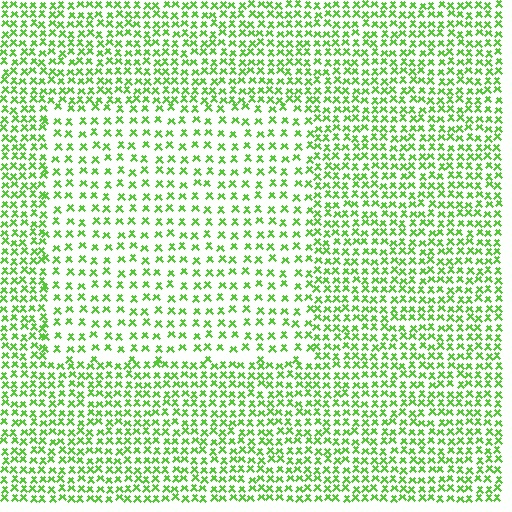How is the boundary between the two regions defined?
The boundary is defined by a change in element density (approximately 1.8x ratio). All elements are the same color, size, and shape.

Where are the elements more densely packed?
The elements are more densely packed outside the rectangle boundary.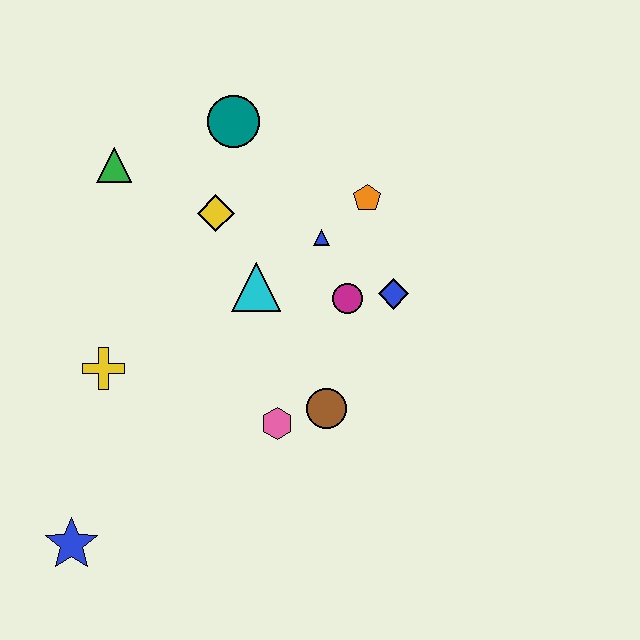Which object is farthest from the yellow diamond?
The blue star is farthest from the yellow diamond.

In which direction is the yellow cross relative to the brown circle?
The yellow cross is to the left of the brown circle.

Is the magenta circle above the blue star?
Yes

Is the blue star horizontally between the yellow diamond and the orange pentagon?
No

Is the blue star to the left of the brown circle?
Yes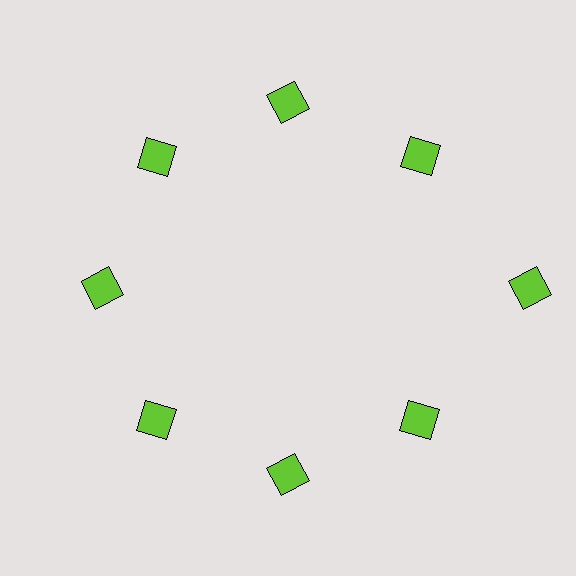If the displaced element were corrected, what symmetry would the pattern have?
It would have 8-fold rotational symmetry — the pattern would map onto itself every 45 degrees.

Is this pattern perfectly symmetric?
No. The 8 lime squares are arranged in a ring, but one element near the 3 o'clock position is pushed outward from the center, breaking the 8-fold rotational symmetry.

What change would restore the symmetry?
The symmetry would be restored by moving it inward, back onto the ring so that all 8 squares sit at equal angles and equal distance from the center.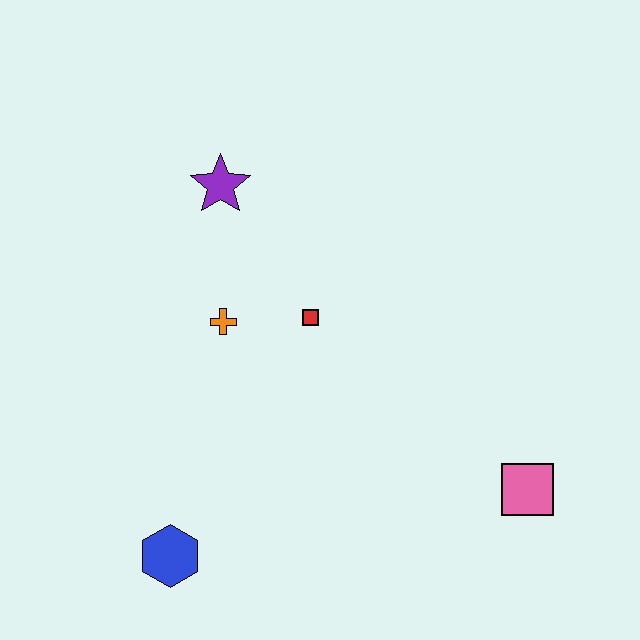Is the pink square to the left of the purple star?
No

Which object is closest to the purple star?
The orange cross is closest to the purple star.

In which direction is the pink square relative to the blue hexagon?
The pink square is to the right of the blue hexagon.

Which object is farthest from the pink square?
The purple star is farthest from the pink square.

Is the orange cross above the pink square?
Yes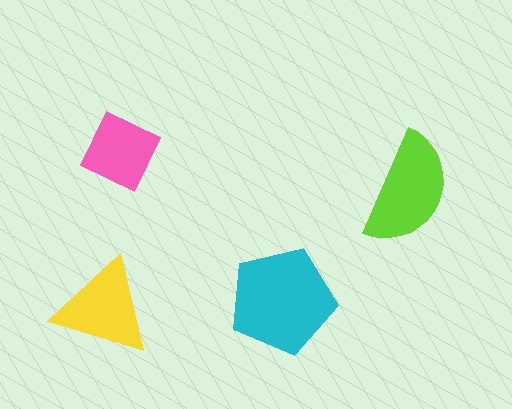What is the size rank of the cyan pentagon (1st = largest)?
1st.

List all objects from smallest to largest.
The pink diamond, the yellow triangle, the lime semicircle, the cyan pentagon.